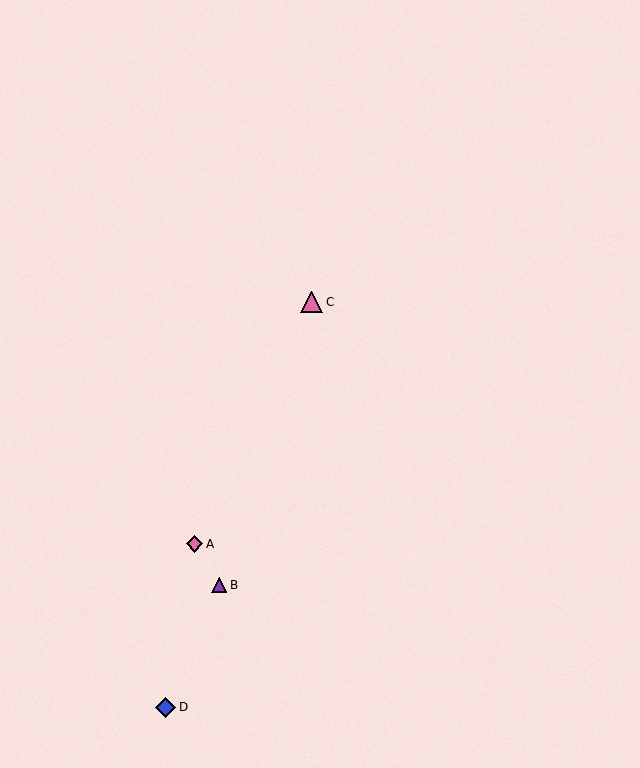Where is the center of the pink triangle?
The center of the pink triangle is at (312, 302).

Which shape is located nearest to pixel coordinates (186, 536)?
The pink diamond (labeled A) at (195, 544) is nearest to that location.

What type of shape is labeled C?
Shape C is a pink triangle.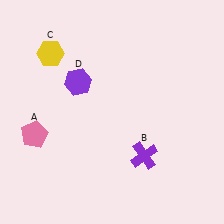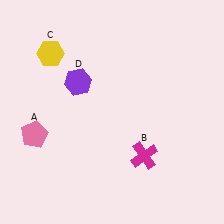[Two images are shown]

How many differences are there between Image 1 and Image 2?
There is 1 difference between the two images.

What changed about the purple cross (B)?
In Image 1, B is purple. In Image 2, it changed to magenta.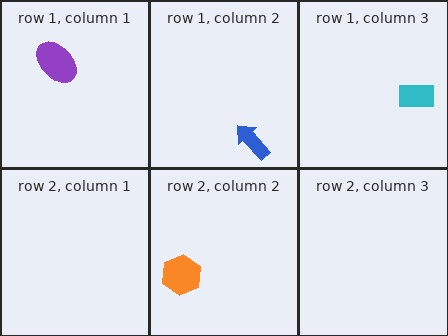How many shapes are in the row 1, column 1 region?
1.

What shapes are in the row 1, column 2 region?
The blue arrow.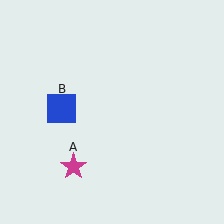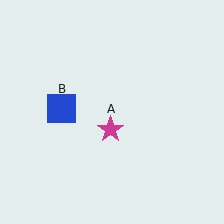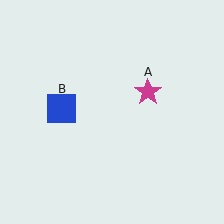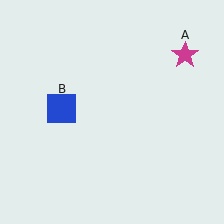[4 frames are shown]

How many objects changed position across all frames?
1 object changed position: magenta star (object A).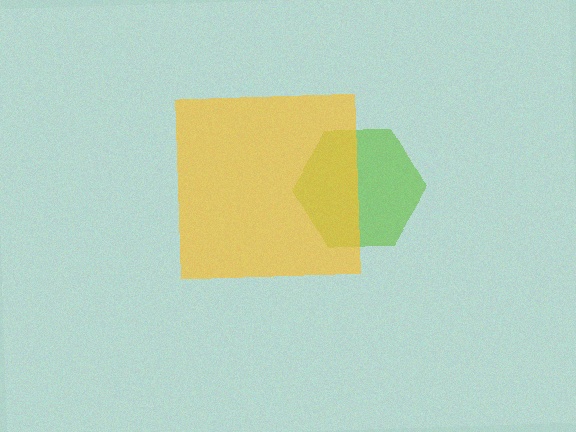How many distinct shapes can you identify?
There are 2 distinct shapes: a lime hexagon, a yellow square.